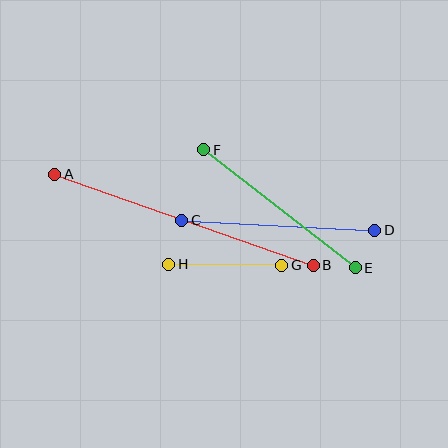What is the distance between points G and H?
The distance is approximately 113 pixels.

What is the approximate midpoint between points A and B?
The midpoint is at approximately (184, 220) pixels.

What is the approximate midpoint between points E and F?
The midpoint is at approximately (279, 209) pixels.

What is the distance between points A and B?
The distance is approximately 274 pixels.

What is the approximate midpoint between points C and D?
The midpoint is at approximately (278, 225) pixels.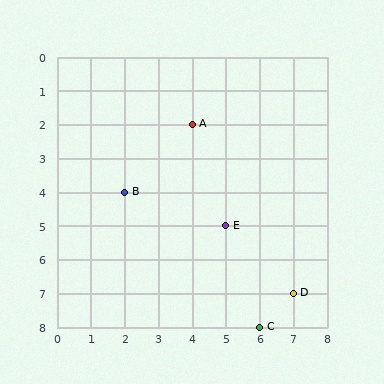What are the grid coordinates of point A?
Point A is at grid coordinates (4, 2).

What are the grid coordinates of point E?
Point E is at grid coordinates (5, 5).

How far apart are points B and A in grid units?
Points B and A are 2 columns and 2 rows apart (about 2.8 grid units diagonally).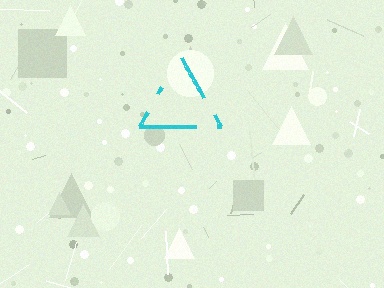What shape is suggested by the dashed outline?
The dashed outline suggests a triangle.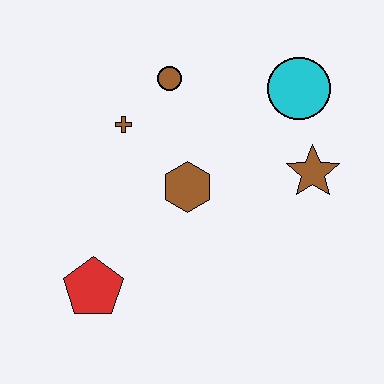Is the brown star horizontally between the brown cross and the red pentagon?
No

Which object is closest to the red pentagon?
The brown hexagon is closest to the red pentagon.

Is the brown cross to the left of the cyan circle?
Yes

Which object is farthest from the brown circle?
The red pentagon is farthest from the brown circle.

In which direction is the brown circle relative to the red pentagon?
The brown circle is above the red pentagon.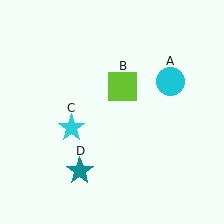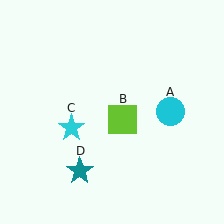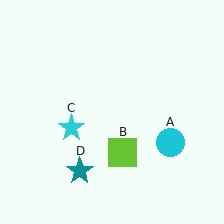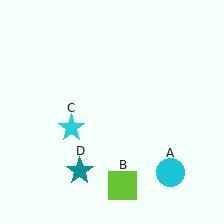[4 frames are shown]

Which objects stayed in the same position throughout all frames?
Cyan star (object C) and teal star (object D) remained stationary.